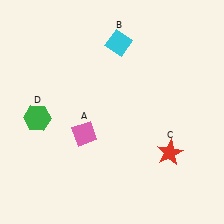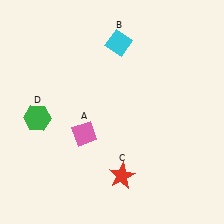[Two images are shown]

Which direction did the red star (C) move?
The red star (C) moved left.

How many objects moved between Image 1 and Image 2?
1 object moved between the two images.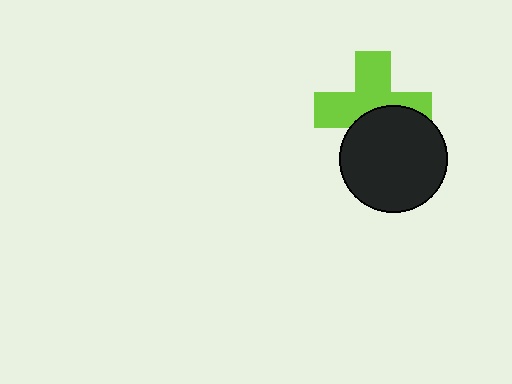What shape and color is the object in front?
The object in front is a black circle.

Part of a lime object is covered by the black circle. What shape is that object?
It is a cross.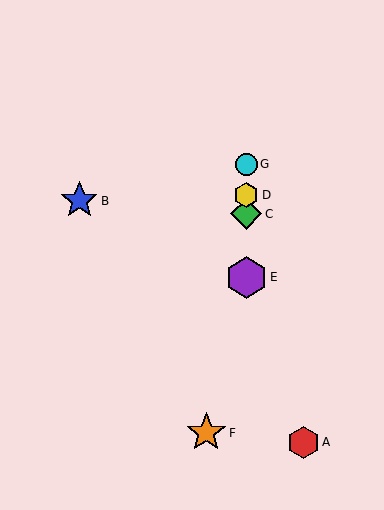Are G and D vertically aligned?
Yes, both are at x≈246.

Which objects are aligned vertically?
Objects C, D, E, G are aligned vertically.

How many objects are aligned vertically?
4 objects (C, D, E, G) are aligned vertically.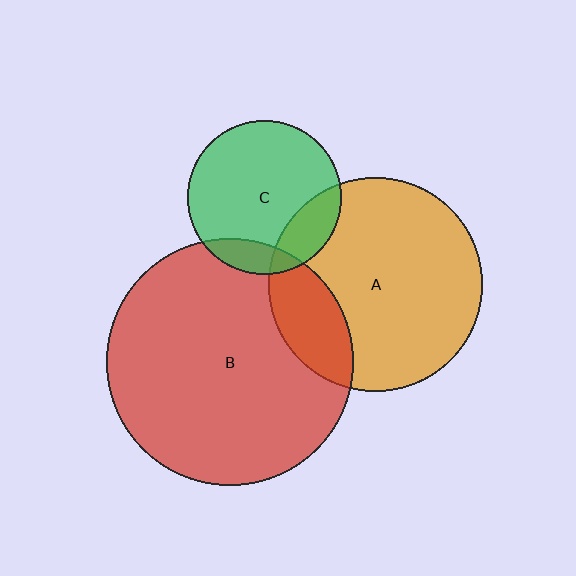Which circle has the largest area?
Circle B (red).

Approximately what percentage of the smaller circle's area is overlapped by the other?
Approximately 20%.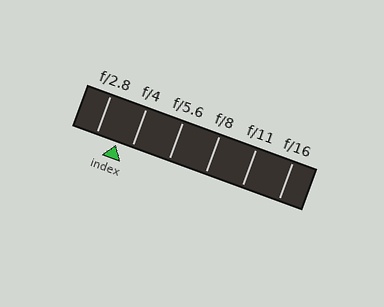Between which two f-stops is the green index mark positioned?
The index mark is between f/2.8 and f/4.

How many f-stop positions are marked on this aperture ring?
There are 6 f-stop positions marked.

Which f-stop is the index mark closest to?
The index mark is closest to f/4.